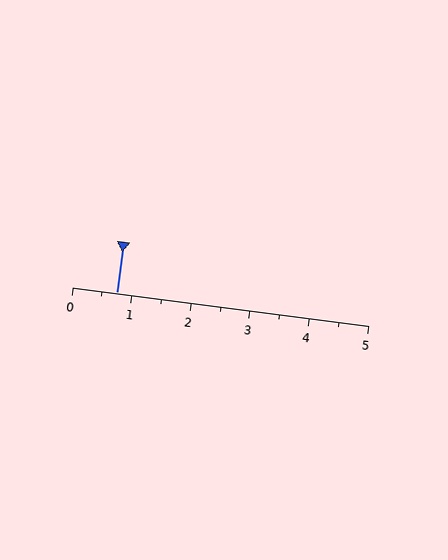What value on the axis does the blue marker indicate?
The marker indicates approximately 0.8.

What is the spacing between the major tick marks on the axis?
The major ticks are spaced 1 apart.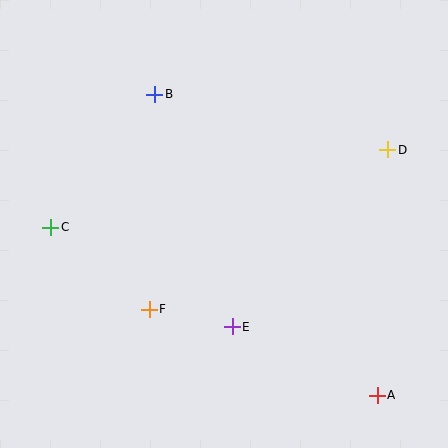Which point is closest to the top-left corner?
Point B is closest to the top-left corner.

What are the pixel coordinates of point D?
Point D is at (388, 150).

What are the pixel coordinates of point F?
Point F is at (149, 309).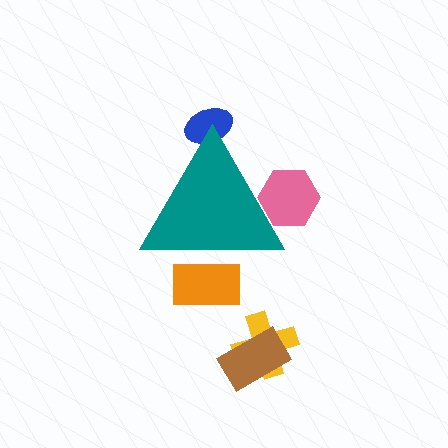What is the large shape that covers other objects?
A teal triangle.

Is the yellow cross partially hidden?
No, the yellow cross is fully visible.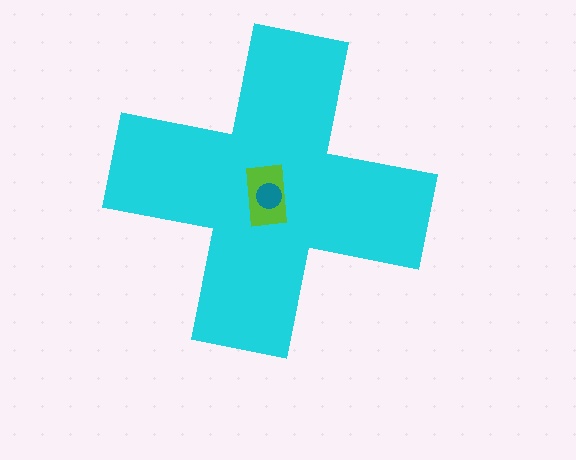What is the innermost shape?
The teal circle.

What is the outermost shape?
The cyan cross.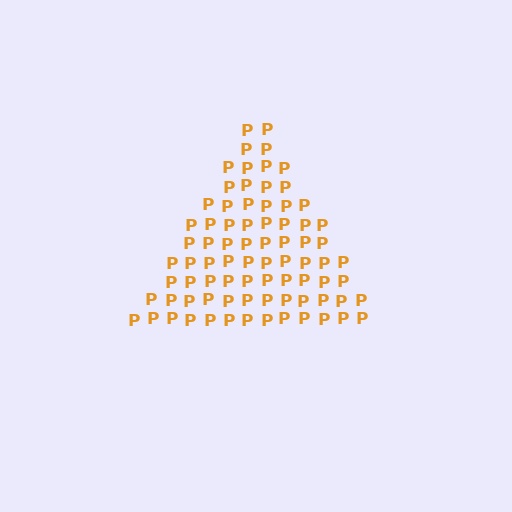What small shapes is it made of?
It is made of small letter P's.